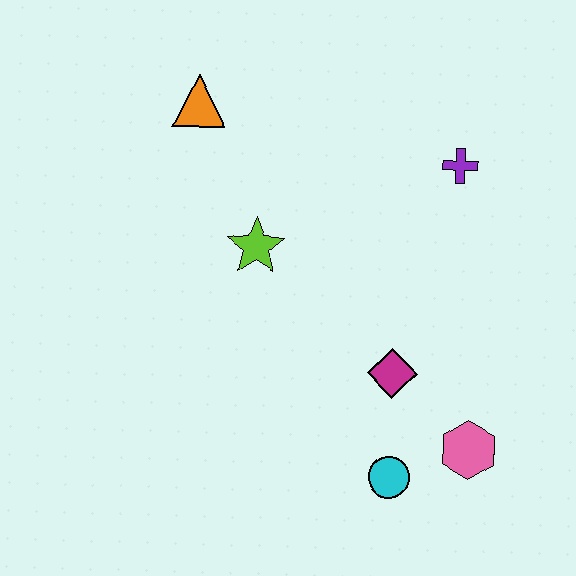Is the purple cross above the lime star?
Yes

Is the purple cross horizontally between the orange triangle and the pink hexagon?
Yes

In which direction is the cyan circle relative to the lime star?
The cyan circle is below the lime star.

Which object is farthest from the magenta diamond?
The orange triangle is farthest from the magenta diamond.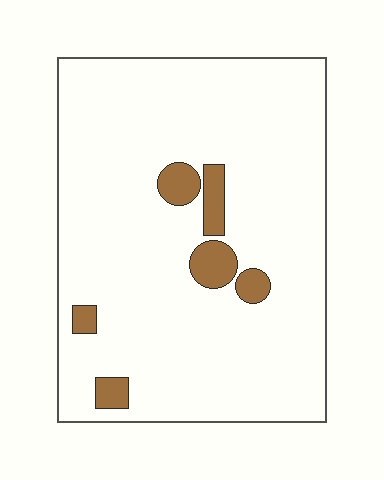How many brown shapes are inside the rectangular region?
6.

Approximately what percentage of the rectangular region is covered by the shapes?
Approximately 10%.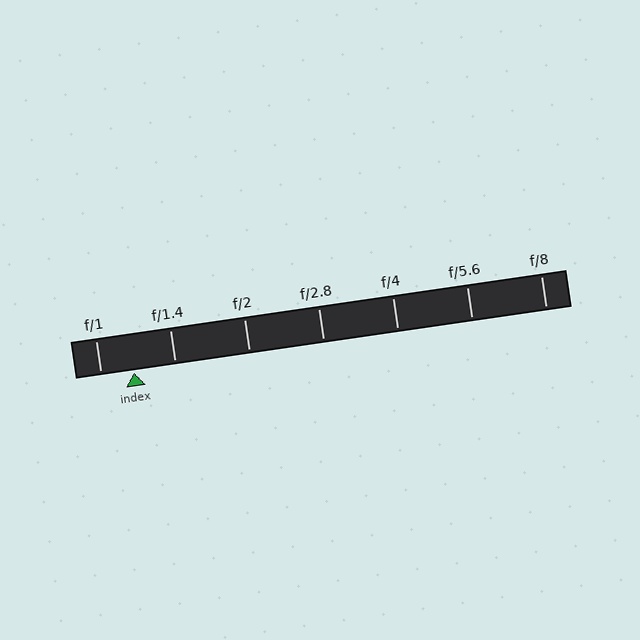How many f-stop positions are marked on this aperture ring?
There are 7 f-stop positions marked.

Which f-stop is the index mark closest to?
The index mark is closest to f/1.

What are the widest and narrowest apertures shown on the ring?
The widest aperture shown is f/1 and the narrowest is f/8.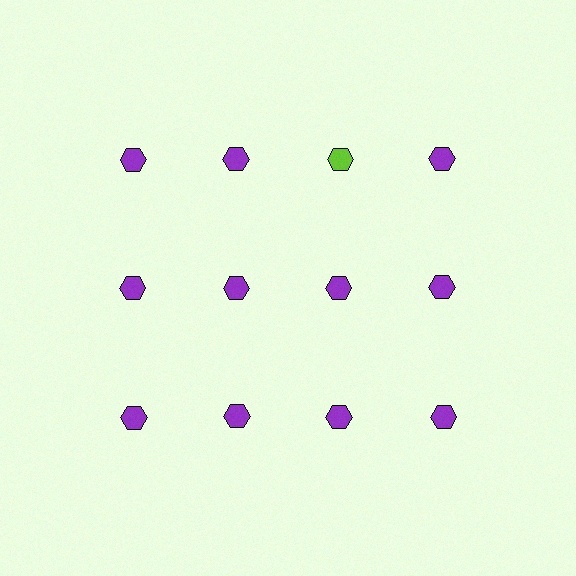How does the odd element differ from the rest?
It has a different color: lime instead of purple.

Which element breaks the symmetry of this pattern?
The lime hexagon in the top row, center column breaks the symmetry. All other shapes are purple hexagons.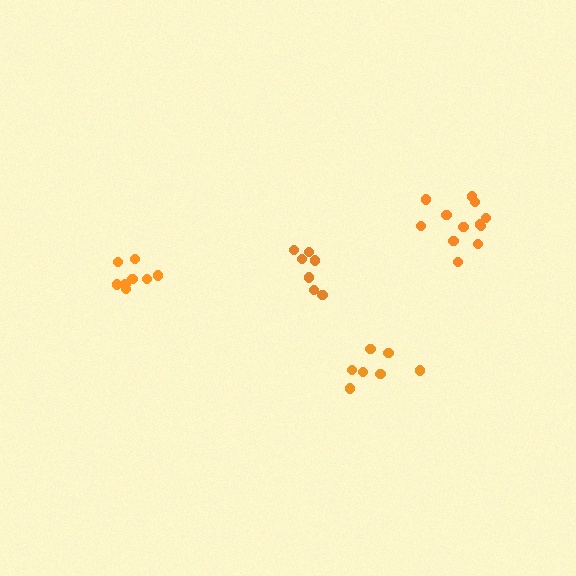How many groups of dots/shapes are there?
There are 4 groups.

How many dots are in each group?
Group 1: 7 dots, Group 2: 12 dots, Group 3: 7 dots, Group 4: 8 dots (34 total).